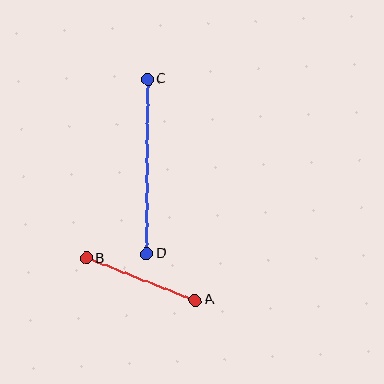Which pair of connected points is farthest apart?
Points C and D are farthest apart.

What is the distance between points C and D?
The distance is approximately 175 pixels.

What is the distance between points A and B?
The distance is approximately 116 pixels.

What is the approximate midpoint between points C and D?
The midpoint is at approximately (147, 167) pixels.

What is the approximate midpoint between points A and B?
The midpoint is at approximately (141, 279) pixels.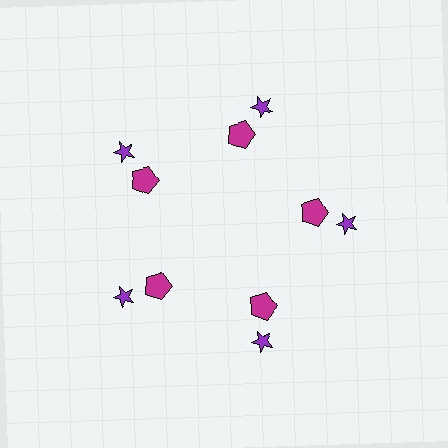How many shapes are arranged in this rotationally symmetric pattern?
There are 10 shapes, arranged in 5 groups of 2.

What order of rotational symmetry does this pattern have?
This pattern has 5-fold rotational symmetry.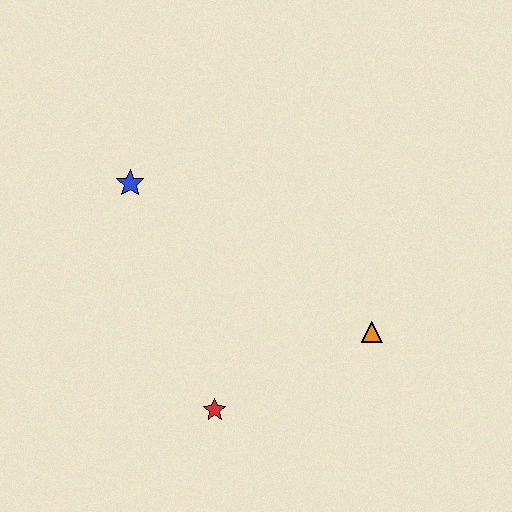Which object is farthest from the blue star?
The orange triangle is farthest from the blue star.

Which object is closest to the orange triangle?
The red star is closest to the orange triangle.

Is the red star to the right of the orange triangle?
No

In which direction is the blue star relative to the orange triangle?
The blue star is to the left of the orange triangle.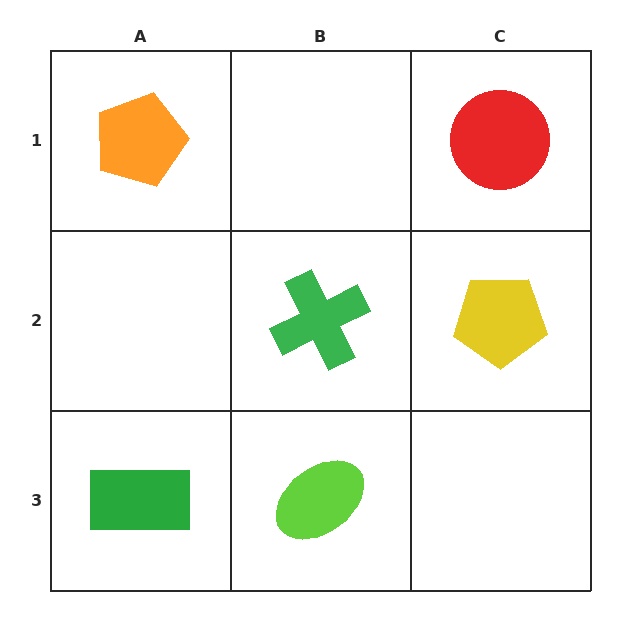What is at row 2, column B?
A green cross.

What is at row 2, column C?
A yellow pentagon.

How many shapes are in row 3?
2 shapes.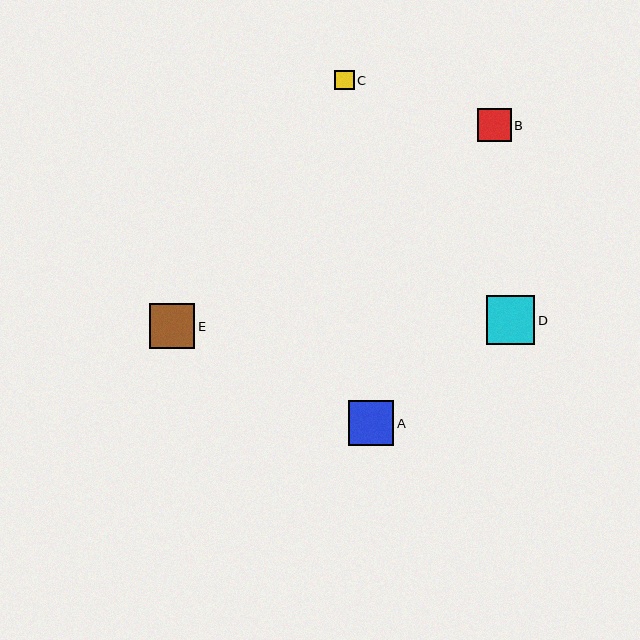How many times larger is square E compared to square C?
Square E is approximately 2.4 times the size of square C.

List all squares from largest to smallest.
From largest to smallest: D, E, A, B, C.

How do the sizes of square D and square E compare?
Square D and square E are approximately the same size.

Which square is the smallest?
Square C is the smallest with a size of approximately 19 pixels.